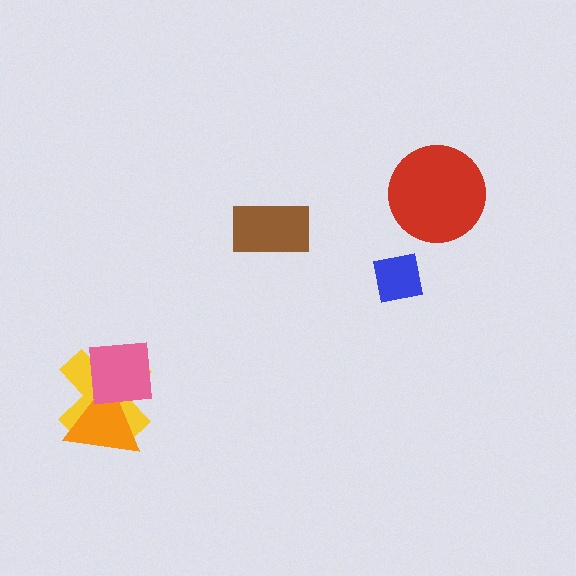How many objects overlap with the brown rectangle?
0 objects overlap with the brown rectangle.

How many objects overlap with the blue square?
0 objects overlap with the blue square.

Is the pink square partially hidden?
No, no other shape covers it.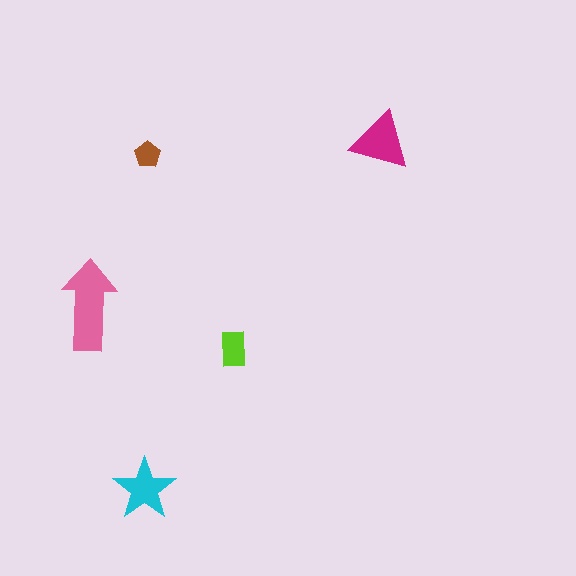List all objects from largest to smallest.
The pink arrow, the magenta triangle, the cyan star, the lime rectangle, the brown pentagon.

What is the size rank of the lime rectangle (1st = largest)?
4th.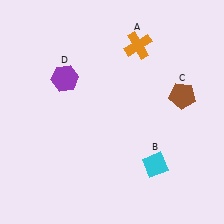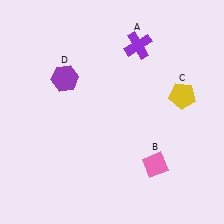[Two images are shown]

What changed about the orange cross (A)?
In Image 1, A is orange. In Image 2, it changed to purple.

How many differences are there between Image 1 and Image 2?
There are 3 differences between the two images.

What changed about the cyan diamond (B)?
In Image 1, B is cyan. In Image 2, it changed to pink.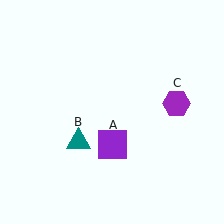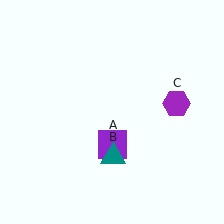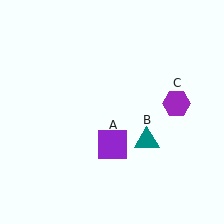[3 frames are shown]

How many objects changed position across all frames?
1 object changed position: teal triangle (object B).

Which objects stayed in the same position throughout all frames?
Purple square (object A) and purple hexagon (object C) remained stationary.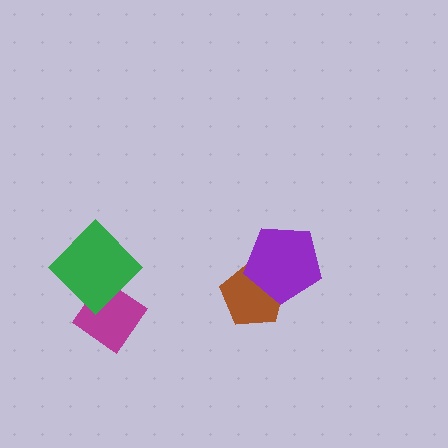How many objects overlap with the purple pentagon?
1 object overlaps with the purple pentagon.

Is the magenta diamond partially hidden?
Yes, it is partially covered by another shape.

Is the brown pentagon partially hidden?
Yes, it is partially covered by another shape.